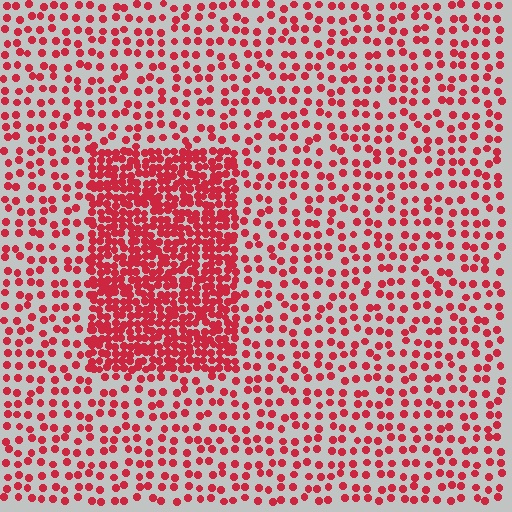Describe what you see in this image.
The image contains small red elements arranged at two different densities. A rectangle-shaped region is visible where the elements are more densely packed than the surrounding area.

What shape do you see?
I see a rectangle.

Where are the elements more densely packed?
The elements are more densely packed inside the rectangle boundary.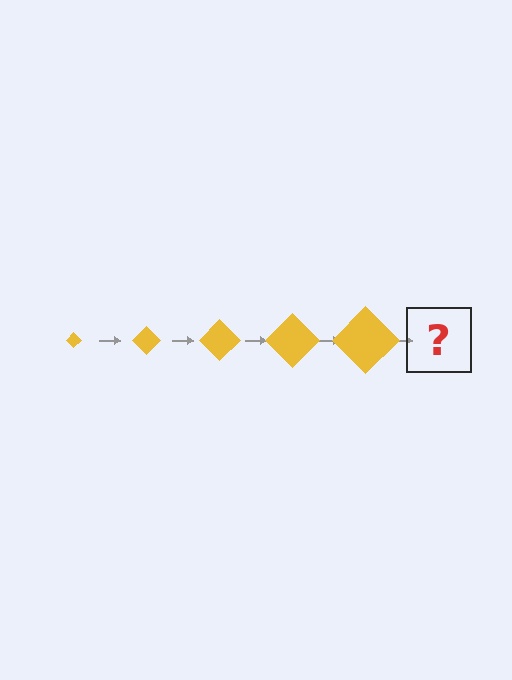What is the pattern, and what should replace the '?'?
The pattern is that the diamond gets progressively larger each step. The '?' should be a yellow diamond, larger than the previous one.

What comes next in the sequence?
The next element should be a yellow diamond, larger than the previous one.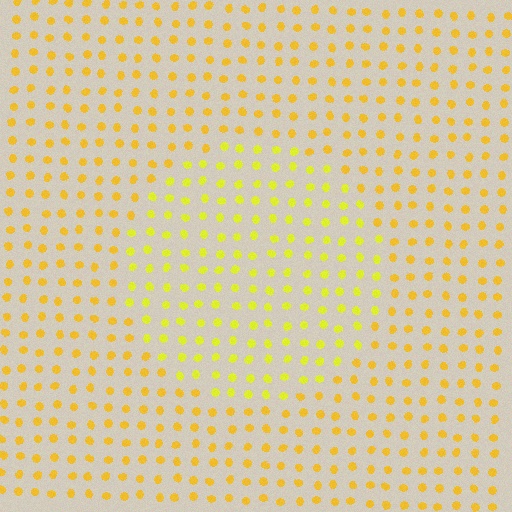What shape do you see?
I see a circle.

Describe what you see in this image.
The image is filled with small yellow elements in a uniform arrangement. A circle-shaped region is visible where the elements are tinted to a slightly different hue, forming a subtle color boundary.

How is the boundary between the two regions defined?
The boundary is defined purely by a slight shift in hue (about 21 degrees). Spacing, size, and orientation are identical on both sides.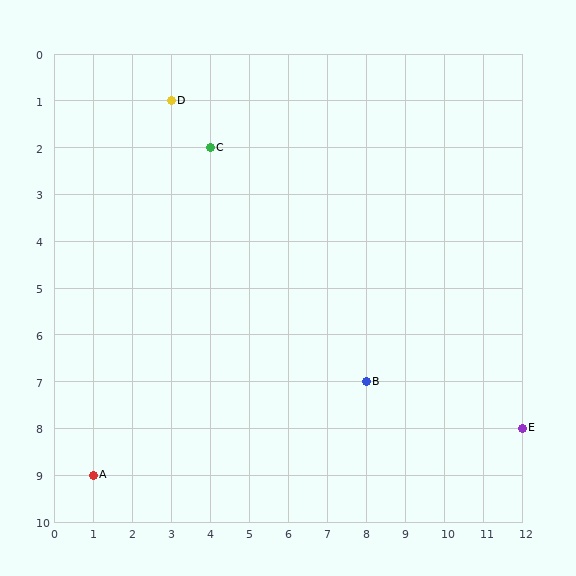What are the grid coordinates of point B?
Point B is at grid coordinates (8, 7).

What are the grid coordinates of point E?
Point E is at grid coordinates (12, 8).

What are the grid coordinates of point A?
Point A is at grid coordinates (1, 9).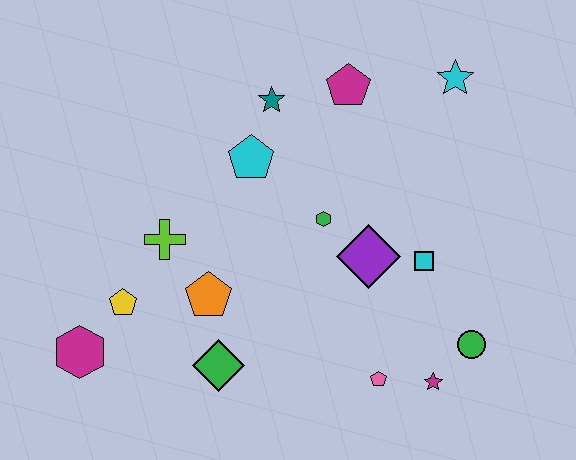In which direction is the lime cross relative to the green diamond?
The lime cross is above the green diamond.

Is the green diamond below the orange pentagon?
Yes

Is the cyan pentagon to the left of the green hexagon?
Yes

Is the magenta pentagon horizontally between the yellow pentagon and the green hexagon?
No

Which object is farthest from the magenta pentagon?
The magenta hexagon is farthest from the magenta pentagon.